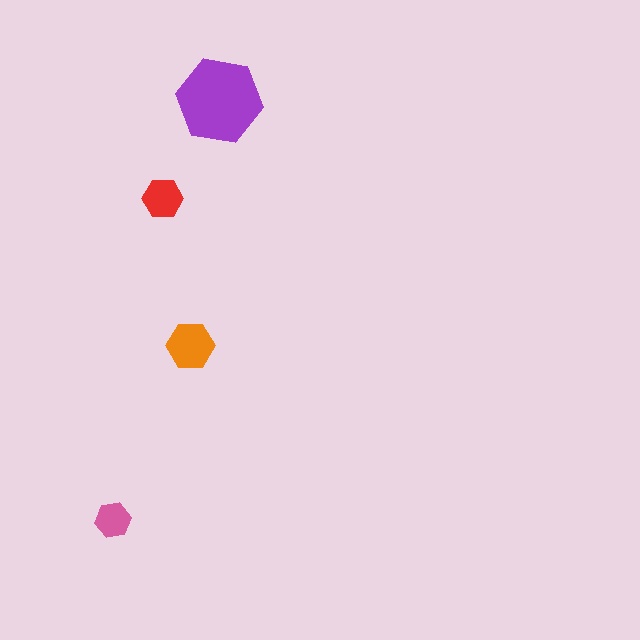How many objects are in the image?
There are 4 objects in the image.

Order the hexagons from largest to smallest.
the purple one, the orange one, the red one, the pink one.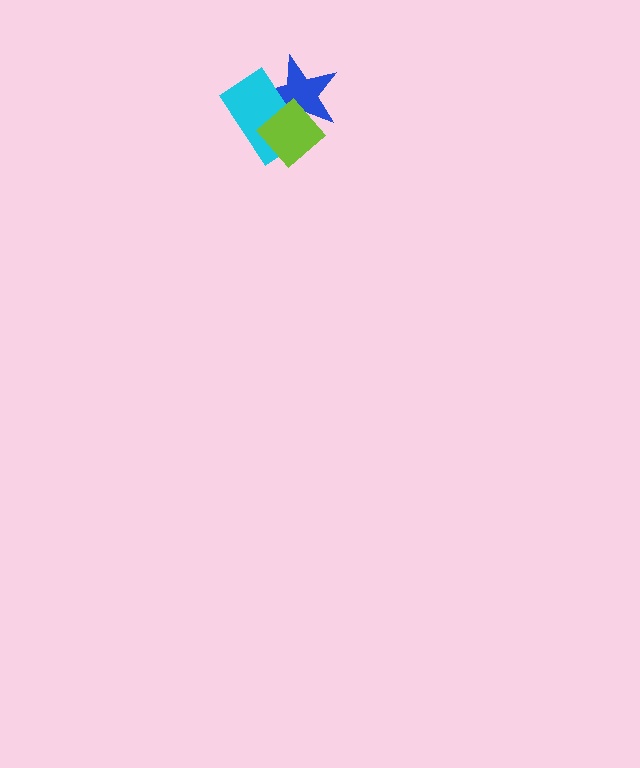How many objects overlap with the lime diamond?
2 objects overlap with the lime diamond.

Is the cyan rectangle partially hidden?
Yes, it is partially covered by another shape.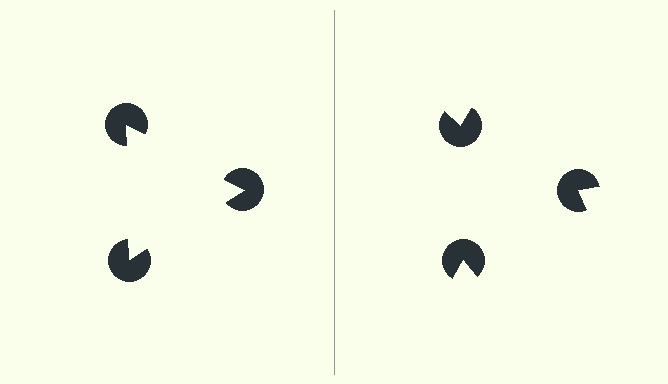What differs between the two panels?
The pac-man discs are positioned identically on both sides; only the wedge orientations differ. On the left they align to a triangle; on the right they are misaligned.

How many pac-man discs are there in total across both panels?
6 — 3 on each side.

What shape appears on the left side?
An illusory triangle.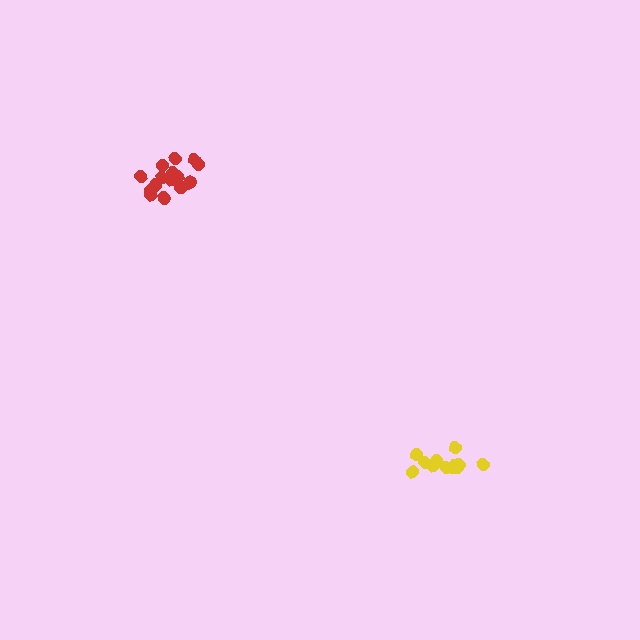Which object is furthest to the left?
The red cluster is leftmost.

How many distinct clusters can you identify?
There are 2 distinct clusters.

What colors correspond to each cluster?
The clusters are colored: red, yellow.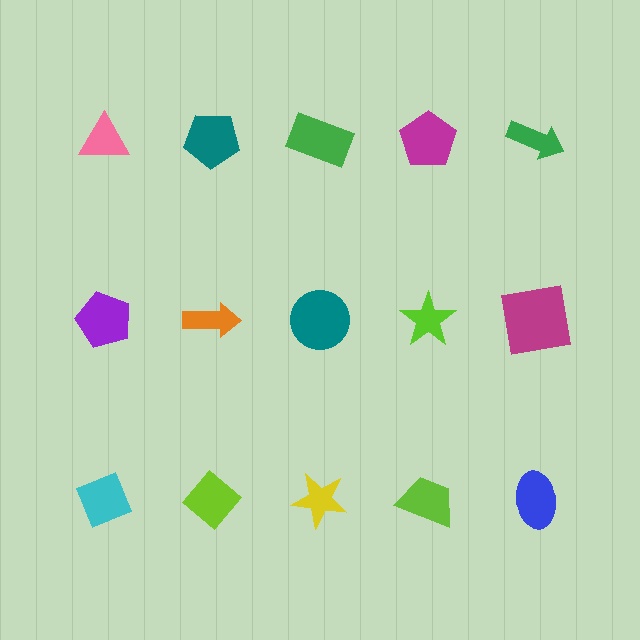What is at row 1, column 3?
A green rectangle.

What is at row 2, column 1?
A purple pentagon.